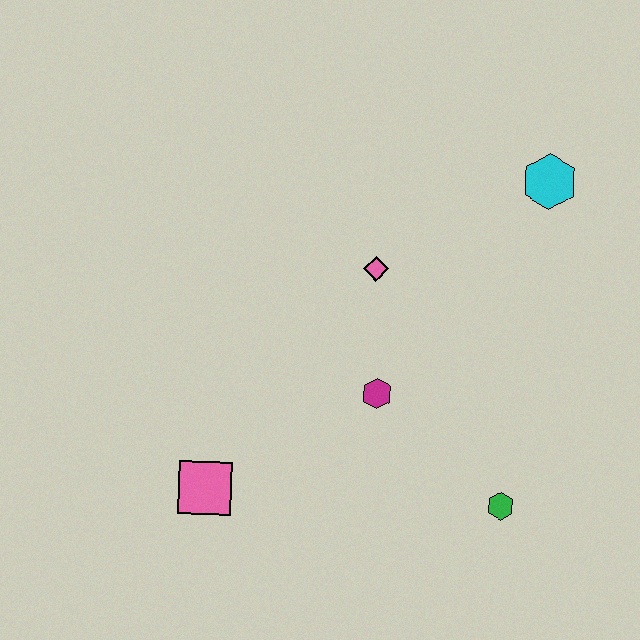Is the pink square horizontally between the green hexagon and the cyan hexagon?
No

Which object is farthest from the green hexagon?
The cyan hexagon is farthest from the green hexagon.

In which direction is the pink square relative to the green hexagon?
The pink square is to the left of the green hexagon.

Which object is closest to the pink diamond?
The magenta hexagon is closest to the pink diamond.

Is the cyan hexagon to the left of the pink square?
No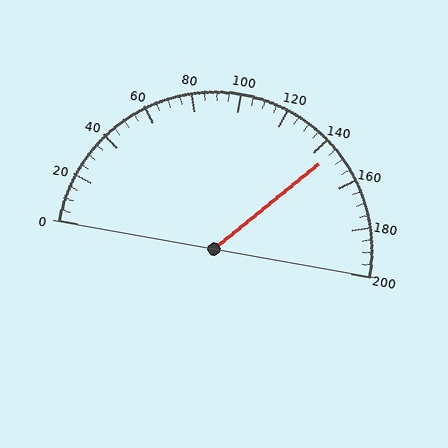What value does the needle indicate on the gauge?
The needle indicates approximately 145.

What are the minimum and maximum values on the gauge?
The gauge ranges from 0 to 200.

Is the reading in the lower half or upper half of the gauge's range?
The reading is in the upper half of the range (0 to 200).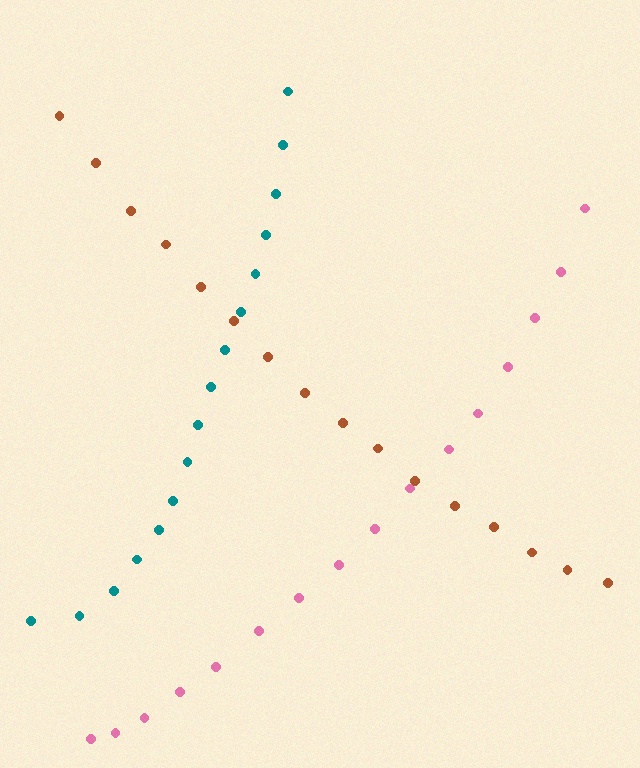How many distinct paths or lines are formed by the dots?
There are 3 distinct paths.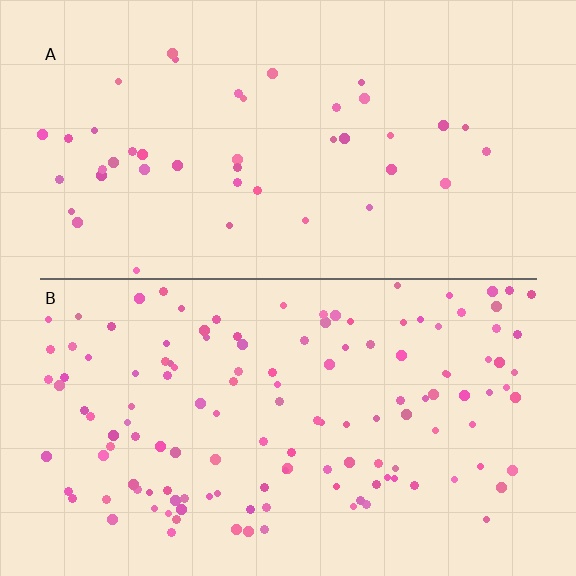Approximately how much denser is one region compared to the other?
Approximately 3.1× — region B over region A.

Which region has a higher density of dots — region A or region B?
B (the bottom).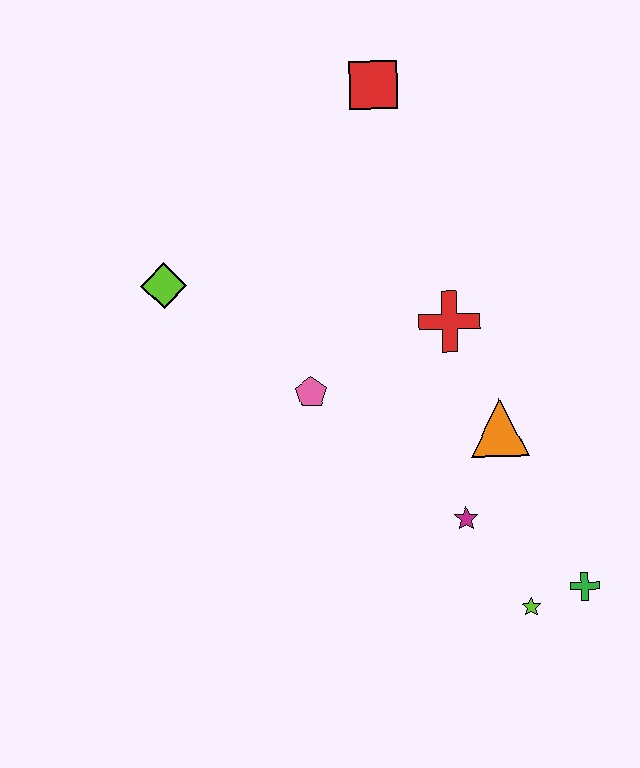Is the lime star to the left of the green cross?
Yes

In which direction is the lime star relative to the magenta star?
The lime star is below the magenta star.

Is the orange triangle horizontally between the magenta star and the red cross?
No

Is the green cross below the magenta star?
Yes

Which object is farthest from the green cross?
The red square is farthest from the green cross.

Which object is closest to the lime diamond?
The pink pentagon is closest to the lime diamond.